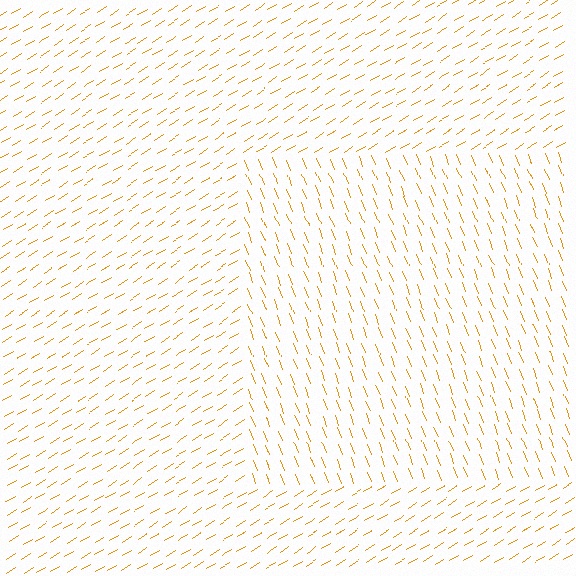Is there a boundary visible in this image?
Yes, there is a texture boundary formed by a change in line orientation.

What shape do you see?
I see a rectangle.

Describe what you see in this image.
The image is filled with small orange line segments. A rectangle region in the image has lines oriented differently from the surrounding lines, creating a visible texture boundary.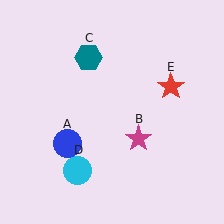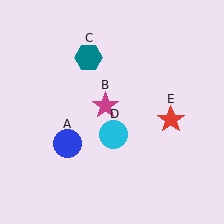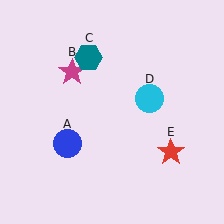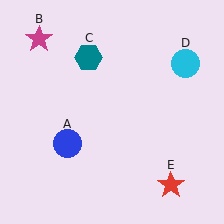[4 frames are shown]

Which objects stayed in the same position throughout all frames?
Blue circle (object A) and teal hexagon (object C) remained stationary.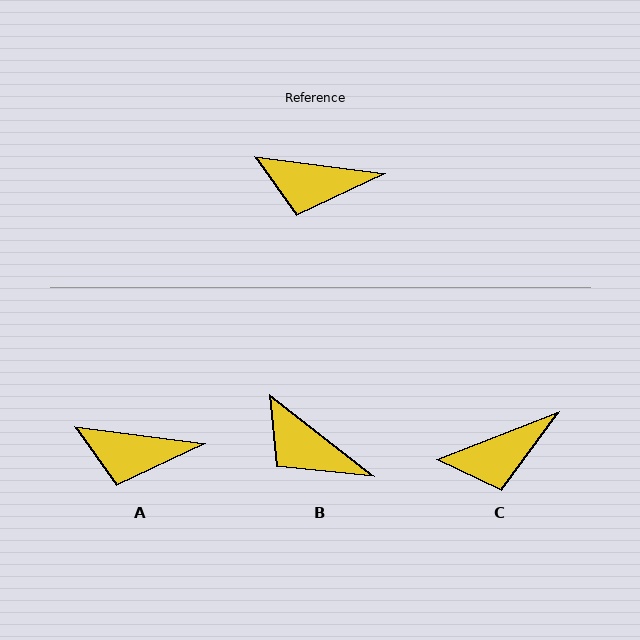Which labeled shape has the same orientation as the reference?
A.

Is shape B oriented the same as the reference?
No, it is off by about 30 degrees.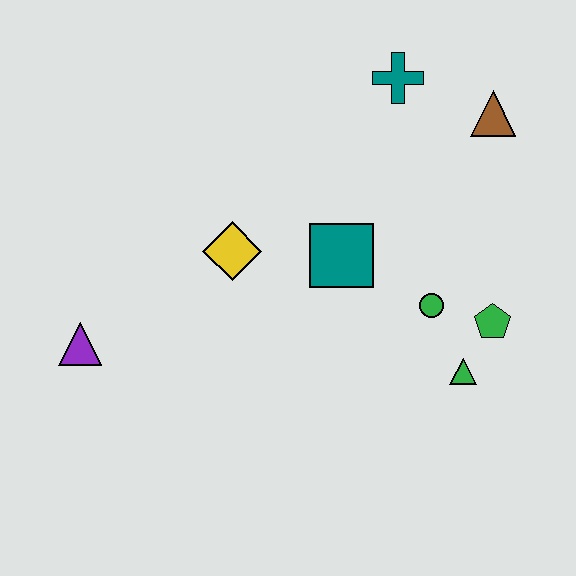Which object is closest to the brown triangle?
The teal cross is closest to the brown triangle.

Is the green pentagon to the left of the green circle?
No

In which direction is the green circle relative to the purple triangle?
The green circle is to the right of the purple triangle.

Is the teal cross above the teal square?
Yes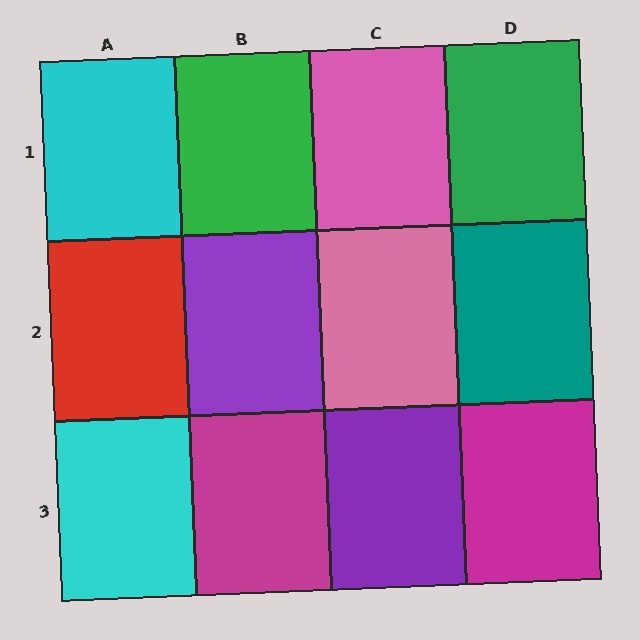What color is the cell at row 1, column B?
Green.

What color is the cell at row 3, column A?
Cyan.